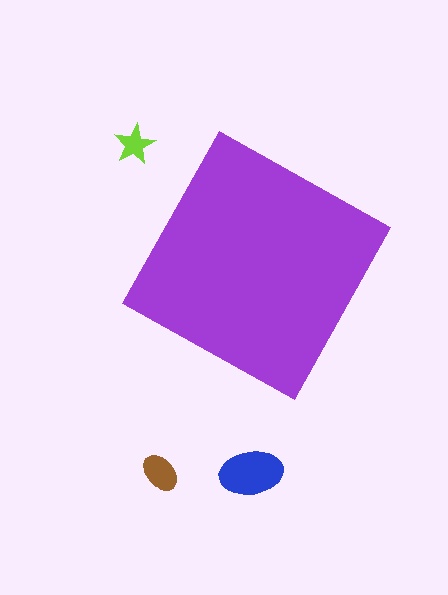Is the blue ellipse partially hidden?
No, the blue ellipse is fully visible.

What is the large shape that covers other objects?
A purple square.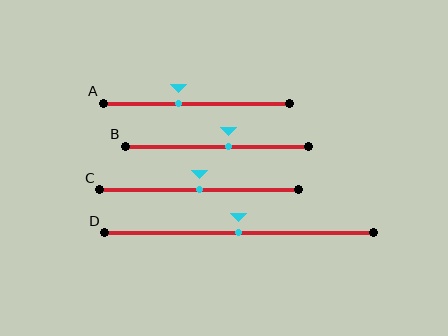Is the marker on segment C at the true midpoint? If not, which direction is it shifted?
Yes, the marker on segment C is at the true midpoint.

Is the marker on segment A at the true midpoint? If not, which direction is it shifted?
No, the marker on segment A is shifted to the left by about 10% of the segment length.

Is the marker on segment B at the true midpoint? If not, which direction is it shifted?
No, the marker on segment B is shifted to the right by about 6% of the segment length.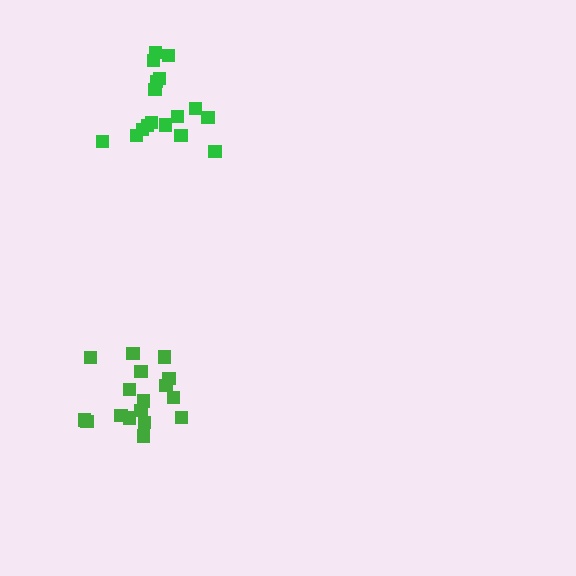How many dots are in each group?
Group 1: 17 dots, Group 2: 17 dots (34 total).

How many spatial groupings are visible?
There are 2 spatial groupings.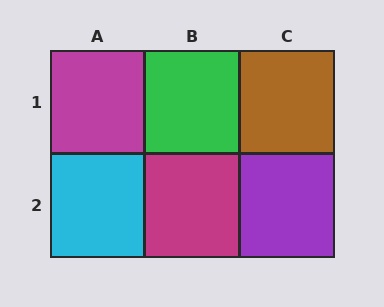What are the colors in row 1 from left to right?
Magenta, green, brown.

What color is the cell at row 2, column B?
Magenta.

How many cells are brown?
1 cell is brown.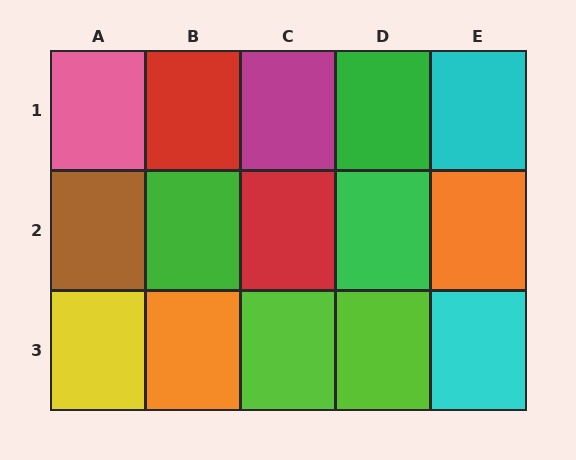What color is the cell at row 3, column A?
Yellow.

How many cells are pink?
1 cell is pink.